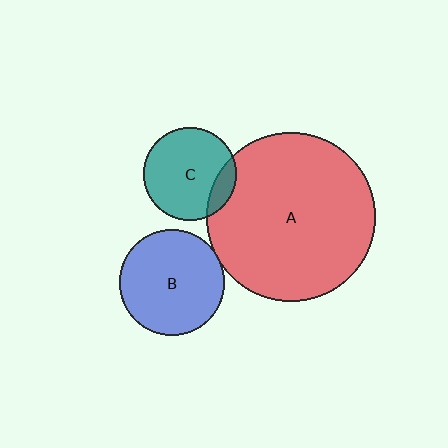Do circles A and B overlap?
Yes.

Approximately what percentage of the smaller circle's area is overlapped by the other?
Approximately 5%.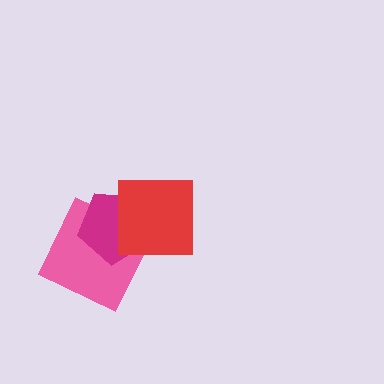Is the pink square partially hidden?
Yes, it is partially covered by another shape.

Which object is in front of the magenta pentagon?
The red square is in front of the magenta pentagon.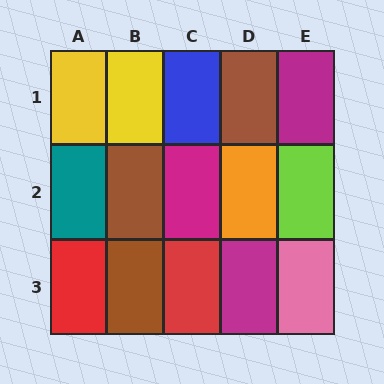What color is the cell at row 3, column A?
Red.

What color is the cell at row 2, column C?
Magenta.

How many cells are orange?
1 cell is orange.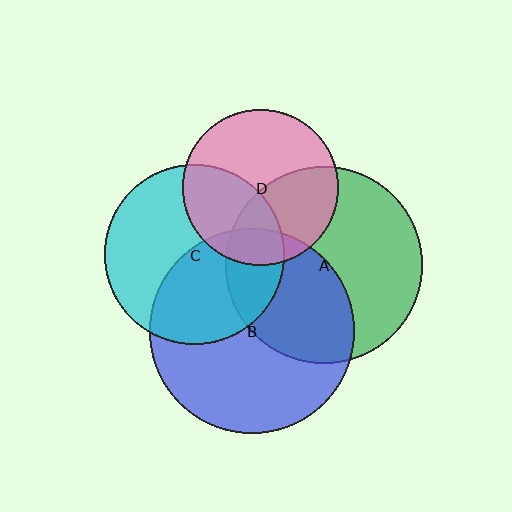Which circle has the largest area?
Circle B (blue).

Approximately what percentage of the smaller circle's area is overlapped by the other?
Approximately 20%.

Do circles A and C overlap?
Yes.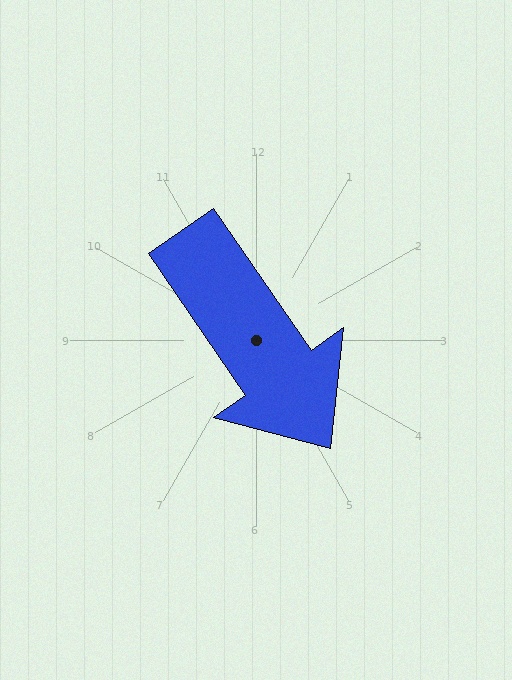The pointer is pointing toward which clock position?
Roughly 5 o'clock.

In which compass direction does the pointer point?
Southeast.